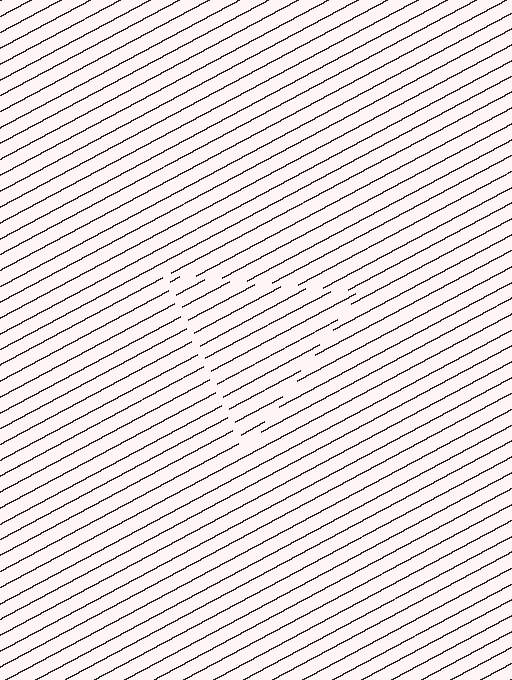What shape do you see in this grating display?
An illusory triangle. The interior of the shape contains the same grating, shifted by half a period — the contour is defined by the phase discontinuity where line-ends from the inner and outer gratings abut.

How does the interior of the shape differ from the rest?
The interior of the shape contains the same grating, shifted by half a period — the contour is defined by the phase discontinuity where line-ends from the inner and outer gratings abut.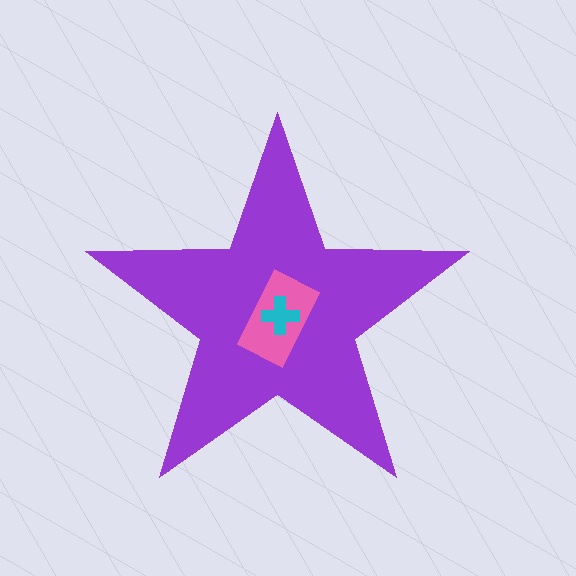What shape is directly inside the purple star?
The pink rectangle.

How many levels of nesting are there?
3.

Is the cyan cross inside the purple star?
Yes.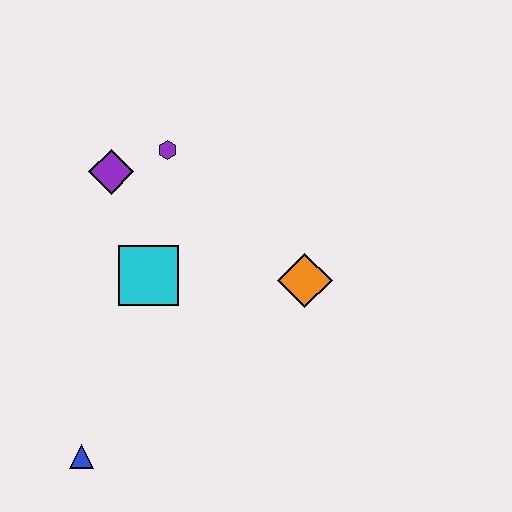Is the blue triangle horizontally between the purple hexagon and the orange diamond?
No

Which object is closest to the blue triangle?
The cyan square is closest to the blue triangle.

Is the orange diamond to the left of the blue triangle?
No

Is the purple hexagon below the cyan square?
No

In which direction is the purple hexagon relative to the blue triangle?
The purple hexagon is above the blue triangle.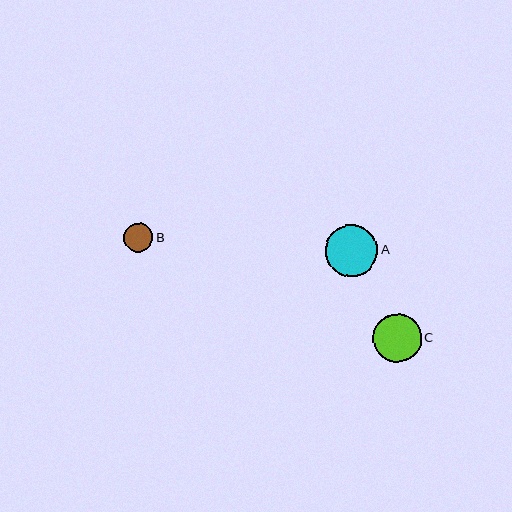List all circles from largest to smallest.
From largest to smallest: A, C, B.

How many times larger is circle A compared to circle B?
Circle A is approximately 1.8 times the size of circle B.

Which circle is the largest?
Circle A is the largest with a size of approximately 52 pixels.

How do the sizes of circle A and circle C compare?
Circle A and circle C are approximately the same size.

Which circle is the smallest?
Circle B is the smallest with a size of approximately 29 pixels.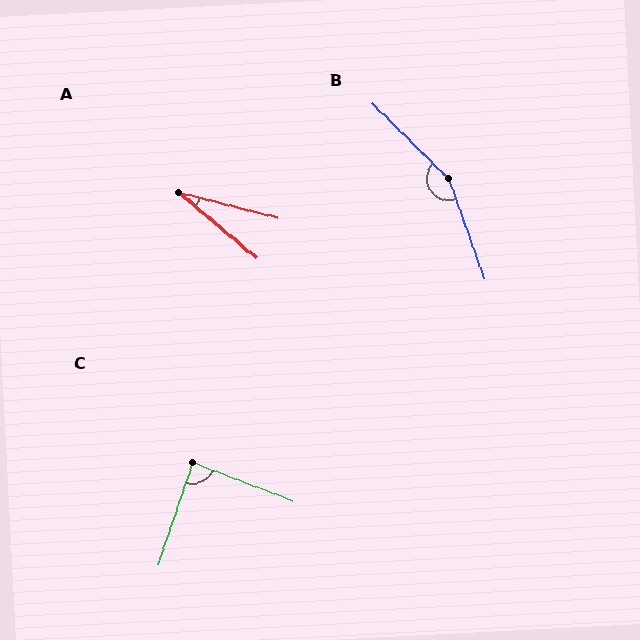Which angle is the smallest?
A, at approximately 25 degrees.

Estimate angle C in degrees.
Approximately 88 degrees.